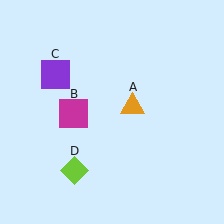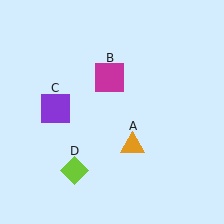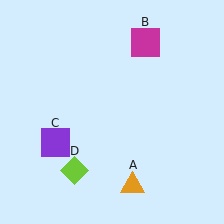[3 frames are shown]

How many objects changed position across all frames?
3 objects changed position: orange triangle (object A), magenta square (object B), purple square (object C).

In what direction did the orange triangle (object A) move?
The orange triangle (object A) moved down.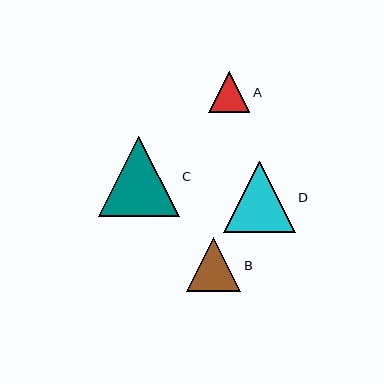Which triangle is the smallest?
Triangle A is the smallest with a size of approximately 41 pixels.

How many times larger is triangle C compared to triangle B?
Triangle C is approximately 1.5 times the size of triangle B.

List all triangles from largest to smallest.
From largest to smallest: C, D, B, A.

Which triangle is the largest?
Triangle C is the largest with a size of approximately 81 pixels.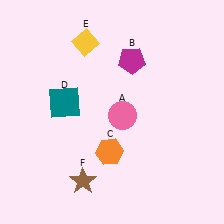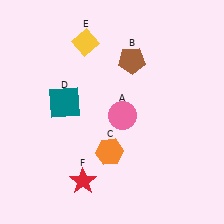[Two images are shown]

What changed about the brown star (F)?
In Image 1, F is brown. In Image 2, it changed to red.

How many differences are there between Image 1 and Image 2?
There are 2 differences between the two images.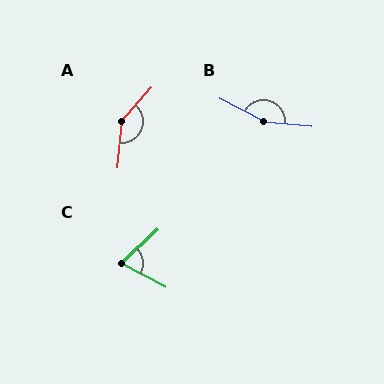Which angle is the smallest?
C, at approximately 70 degrees.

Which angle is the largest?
B, at approximately 157 degrees.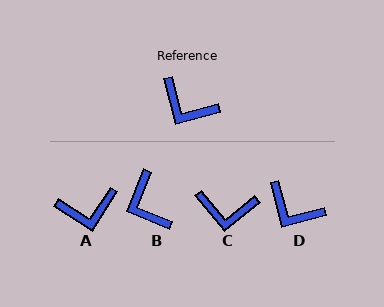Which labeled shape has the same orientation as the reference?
D.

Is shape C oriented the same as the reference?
No, it is off by about 24 degrees.